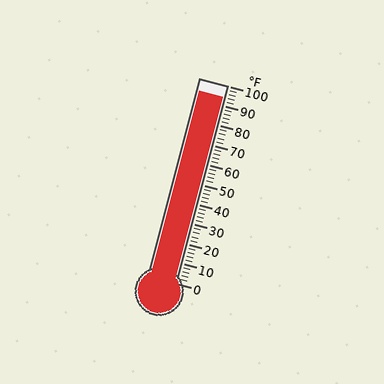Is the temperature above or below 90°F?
The temperature is above 90°F.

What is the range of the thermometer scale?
The thermometer scale ranges from 0°F to 100°F.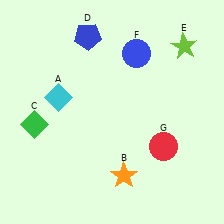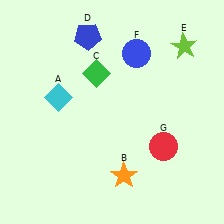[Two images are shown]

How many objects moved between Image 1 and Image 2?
1 object moved between the two images.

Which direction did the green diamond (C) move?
The green diamond (C) moved right.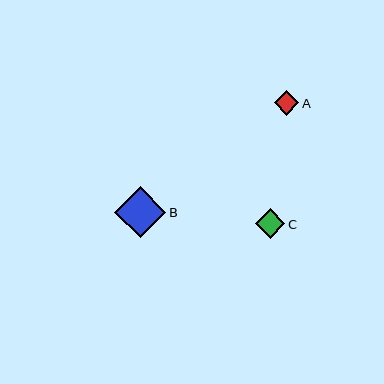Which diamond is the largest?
Diamond B is the largest with a size of approximately 51 pixels.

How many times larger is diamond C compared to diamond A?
Diamond C is approximately 1.2 times the size of diamond A.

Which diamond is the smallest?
Diamond A is the smallest with a size of approximately 25 pixels.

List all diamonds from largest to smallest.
From largest to smallest: B, C, A.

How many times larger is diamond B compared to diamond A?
Diamond B is approximately 2.0 times the size of diamond A.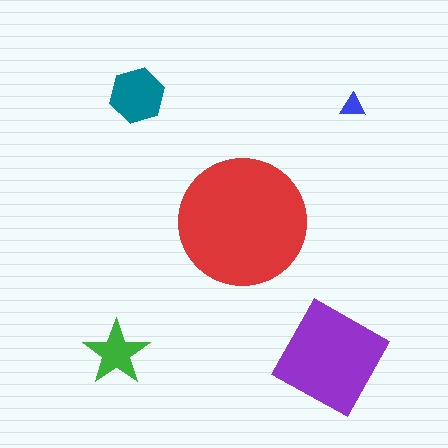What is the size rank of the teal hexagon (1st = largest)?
3rd.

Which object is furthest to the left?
The green star is leftmost.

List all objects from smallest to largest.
The blue triangle, the green star, the teal hexagon, the purple square, the red circle.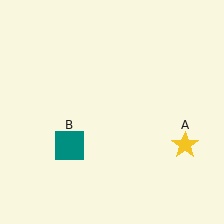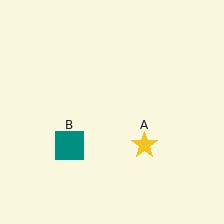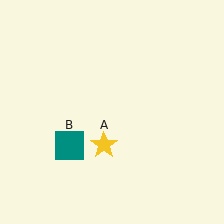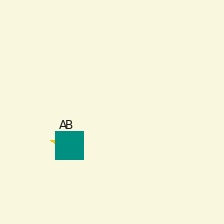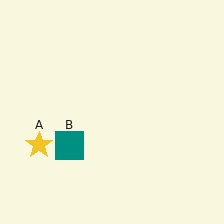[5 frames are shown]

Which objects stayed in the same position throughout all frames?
Teal square (object B) remained stationary.